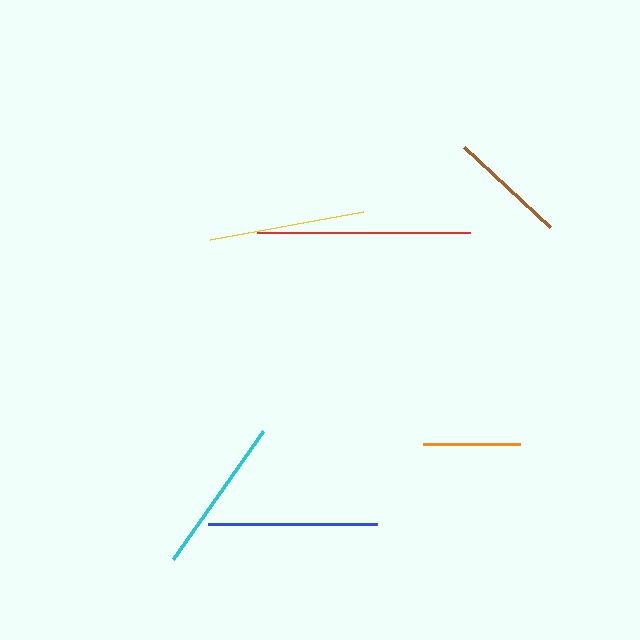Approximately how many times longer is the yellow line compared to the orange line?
The yellow line is approximately 1.6 times the length of the orange line.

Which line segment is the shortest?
The orange line is the shortest at approximately 97 pixels.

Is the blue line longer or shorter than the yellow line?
The blue line is longer than the yellow line.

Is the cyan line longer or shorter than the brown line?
The cyan line is longer than the brown line.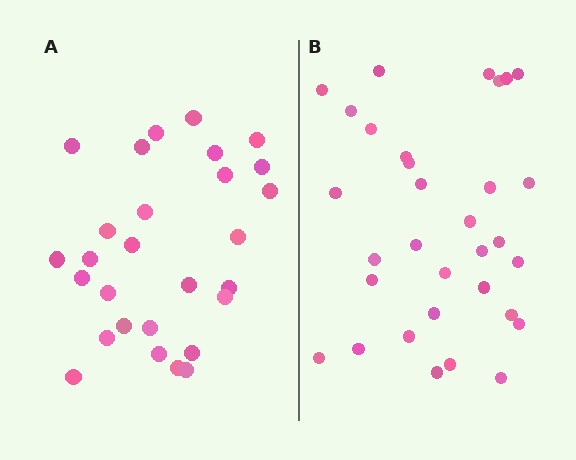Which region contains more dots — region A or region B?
Region B (the right region) has more dots.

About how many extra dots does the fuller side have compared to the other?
Region B has about 4 more dots than region A.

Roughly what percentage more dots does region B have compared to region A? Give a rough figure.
About 15% more.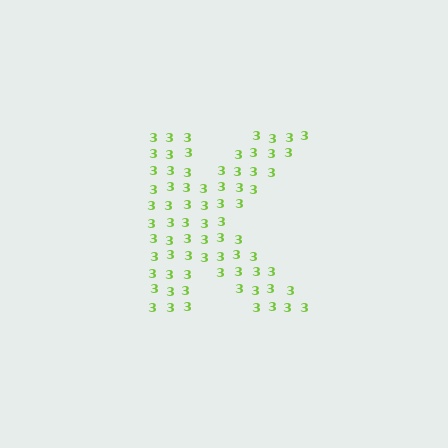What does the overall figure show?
The overall figure shows the letter K.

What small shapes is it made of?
It is made of small digit 3's.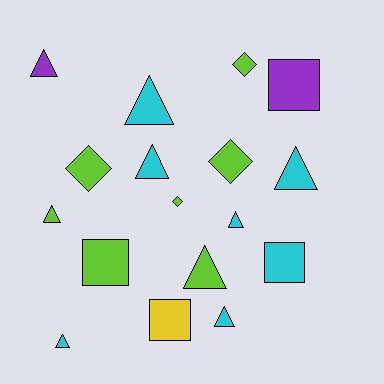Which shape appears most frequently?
Triangle, with 9 objects.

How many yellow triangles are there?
There are no yellow triangles.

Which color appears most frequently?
Cyan, with 7 objects.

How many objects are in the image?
There are 17 objects.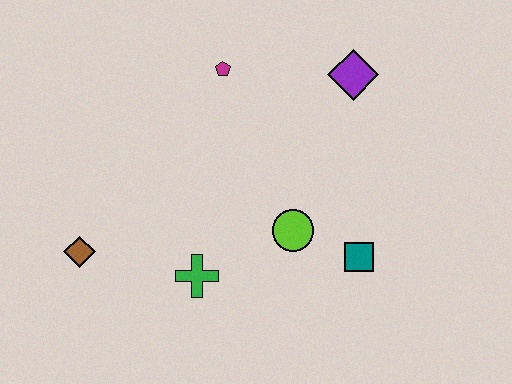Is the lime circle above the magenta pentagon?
No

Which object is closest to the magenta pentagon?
The purple diamond is closest to the magenta pentagon.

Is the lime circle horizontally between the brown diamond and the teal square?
Yes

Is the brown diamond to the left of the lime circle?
Yes